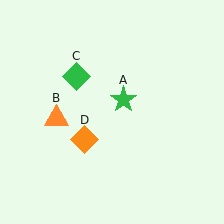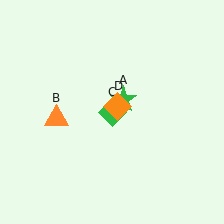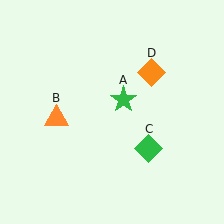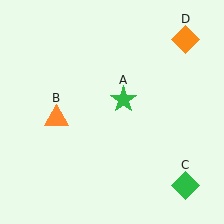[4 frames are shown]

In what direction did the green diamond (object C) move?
The green diamond (object C) moved down and to the right.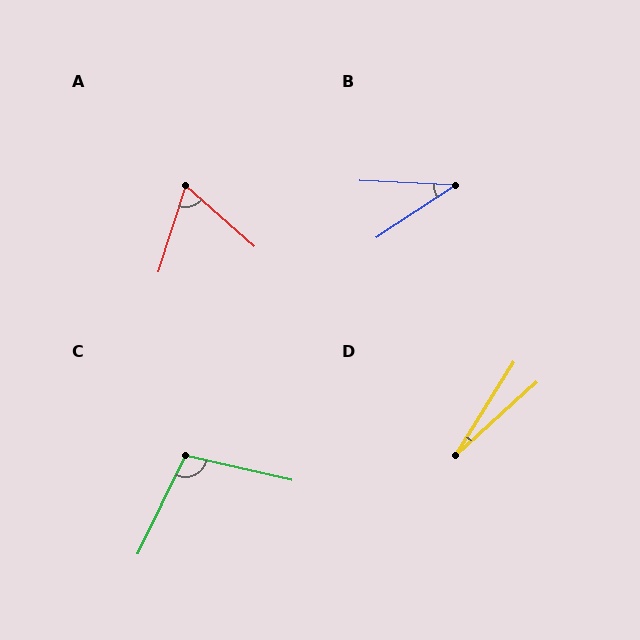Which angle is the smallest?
D, at approximately 16 degrees.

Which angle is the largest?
C, at approximately 103 degrees.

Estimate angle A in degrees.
Approximately 66 degrees.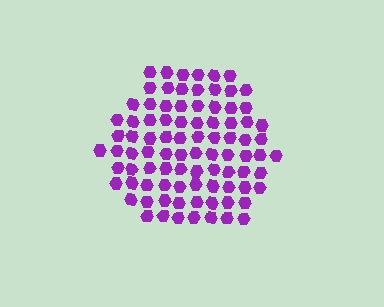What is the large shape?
The large shape is a hexagon.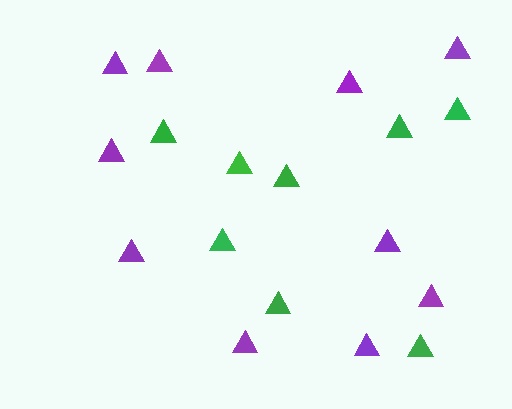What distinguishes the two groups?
There are 2 groups: one group of purple triangles (10) and one group of green triangles (8).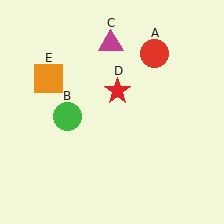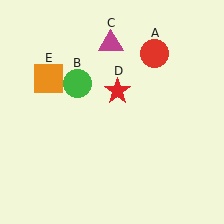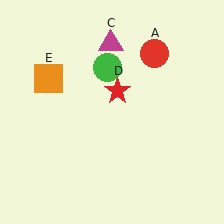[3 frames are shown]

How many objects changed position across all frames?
1 object changed position: green circle (object B).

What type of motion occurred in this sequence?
The green circle (object B) rotated clockwise around the center of the scene.